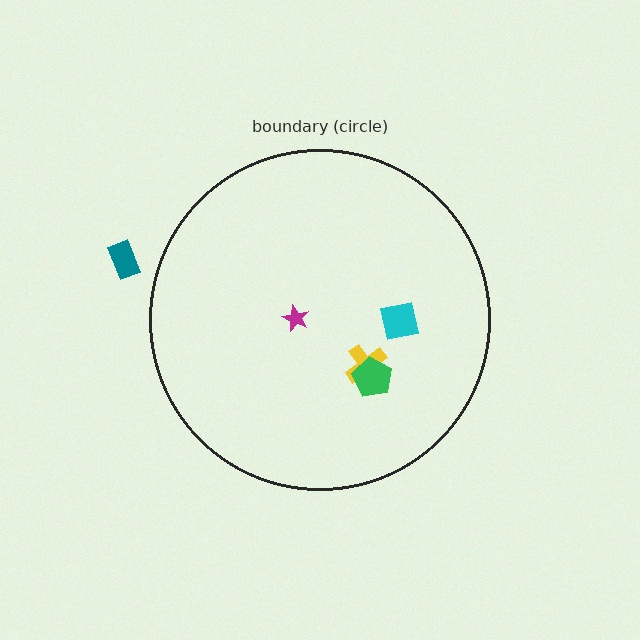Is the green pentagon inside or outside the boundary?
Inside.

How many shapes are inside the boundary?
4 inside, 1 outside.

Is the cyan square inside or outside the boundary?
Inside.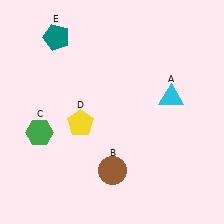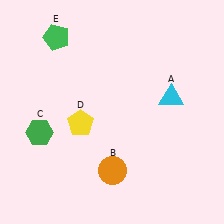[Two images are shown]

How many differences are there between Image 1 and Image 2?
There are 2 differences between the two images.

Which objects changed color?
B changed from brown to orange. E changed from teal to green.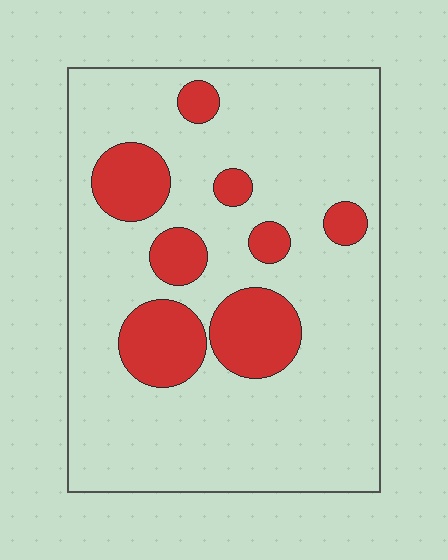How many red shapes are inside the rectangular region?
8.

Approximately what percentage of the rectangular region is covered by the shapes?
Approximately 20%.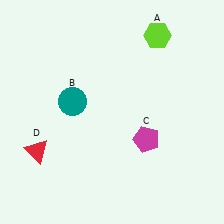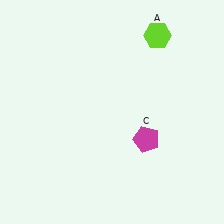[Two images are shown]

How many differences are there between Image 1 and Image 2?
There are 2 differences between the two images.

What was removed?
The teal circle (B), the red triangle (D) were removed in Image 2.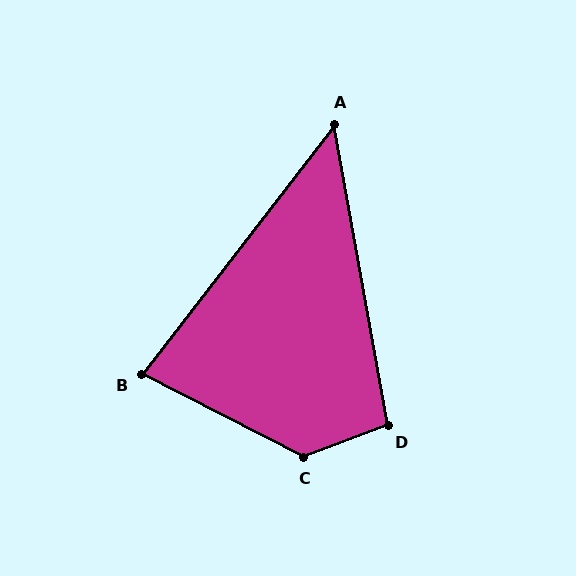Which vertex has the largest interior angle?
C, at approximately 132 degrees.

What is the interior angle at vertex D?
Approximately 100 degrees (obtuse).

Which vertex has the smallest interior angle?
A, at approximately 48 degrees.